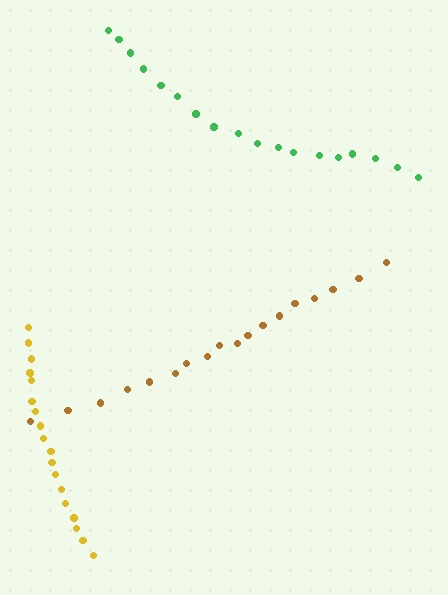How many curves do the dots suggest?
There are 3 distinct paths.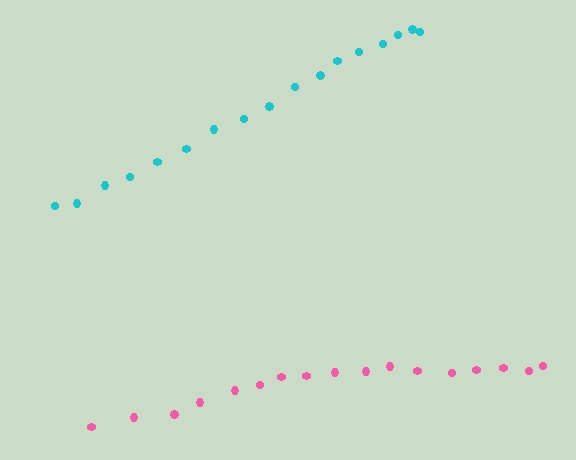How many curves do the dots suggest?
There are 2 distinct paths.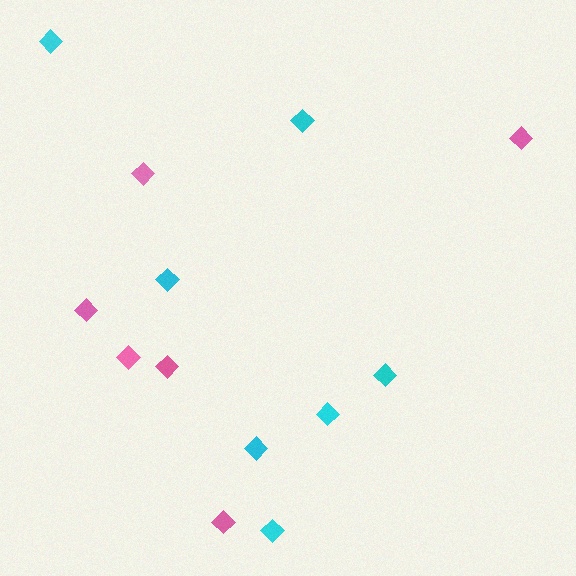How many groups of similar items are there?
There are 2 groups: one group of pink diamonds (6) and one group of cyan diamonds (7).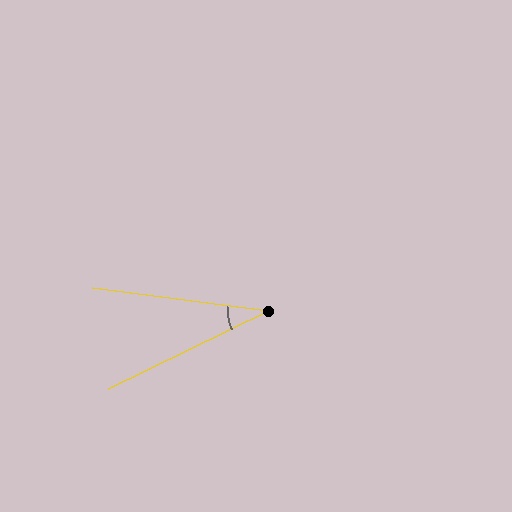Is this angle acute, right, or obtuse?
It is acute.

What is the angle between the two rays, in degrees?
Approximately 34 degrees.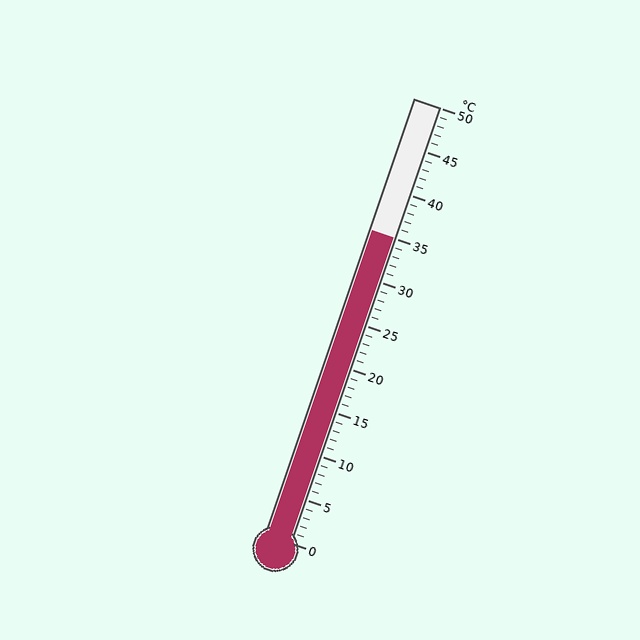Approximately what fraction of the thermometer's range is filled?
The thermometer is filled to approximately 70% of its range.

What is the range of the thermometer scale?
The thermometer scale ranges from 0°C to 50°C.